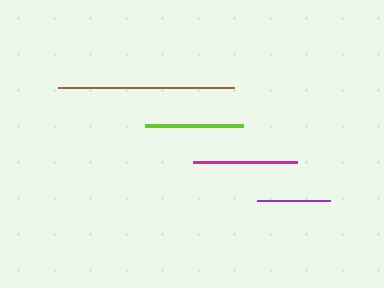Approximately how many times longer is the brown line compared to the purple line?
The brown line is approximately 2.4 times the length of the purple line.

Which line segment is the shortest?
The purple line is the shortest at approximately 73 pixels.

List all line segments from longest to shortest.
From longest to shortest: brown, magenta, lime, purple.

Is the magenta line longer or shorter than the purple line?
The magenta line is longer than the purple line.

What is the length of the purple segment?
The purple segment is approximately 73 pixels long.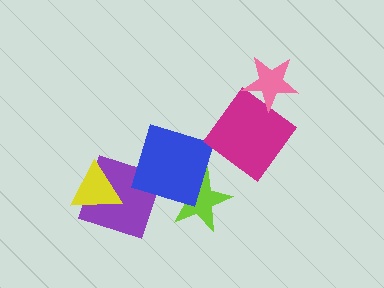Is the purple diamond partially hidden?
Yes, it is partially covered by another shape.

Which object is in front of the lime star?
The blue diamond is in front of the lime star.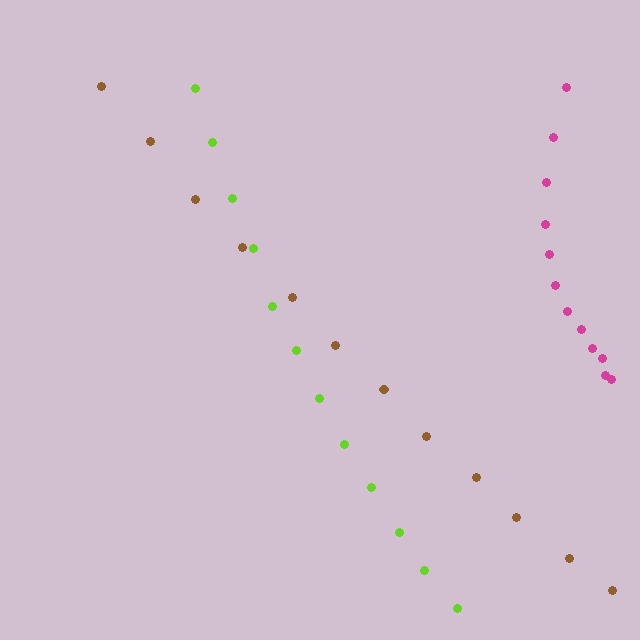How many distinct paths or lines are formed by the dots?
There are 3 distinct paths.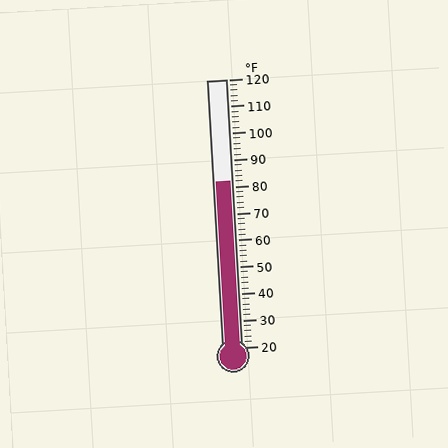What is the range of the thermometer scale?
The thermometer scale ranges from 20°F to 120°F.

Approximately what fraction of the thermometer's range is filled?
The thermometer is filled to approximately 60% of its range.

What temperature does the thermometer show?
The thermometer shows approximately 82°F.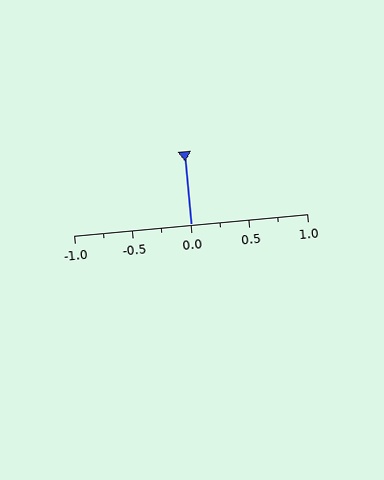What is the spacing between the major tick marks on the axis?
The major ticks are spaced 0.5 apart.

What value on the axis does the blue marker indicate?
The marker indicates approximately 0.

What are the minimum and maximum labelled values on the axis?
The axis runs from -1.0 to 1.0.